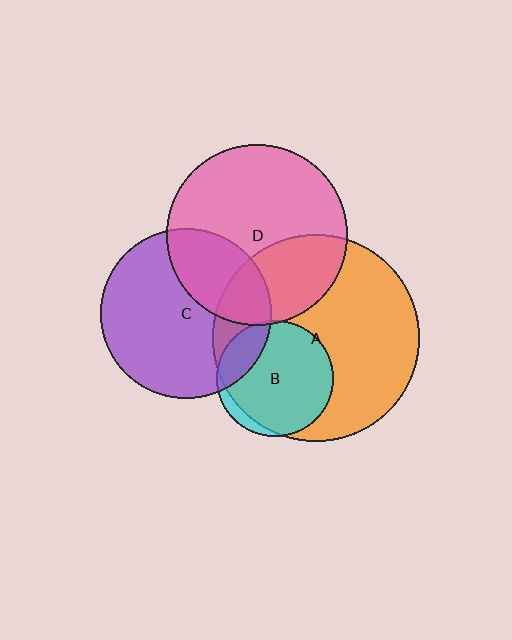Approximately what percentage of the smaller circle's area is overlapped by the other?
Approximately 30%.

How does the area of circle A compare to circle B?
Approximately 3.2 times.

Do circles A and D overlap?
Yes.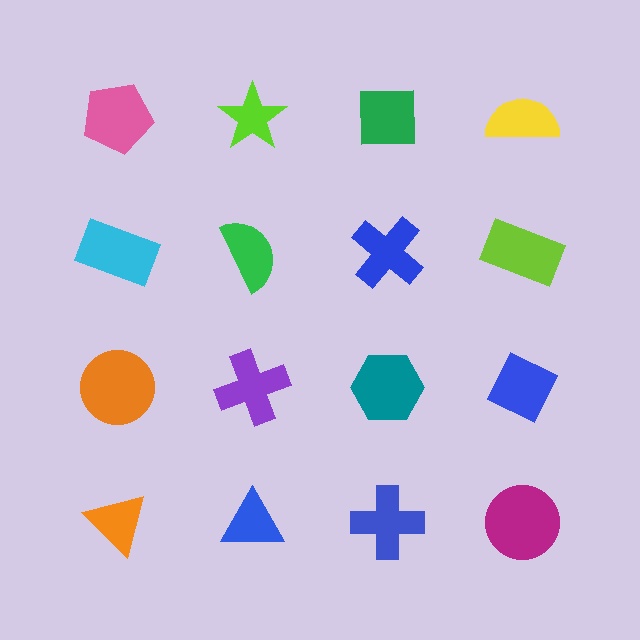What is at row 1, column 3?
A green square.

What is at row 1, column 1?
A pink pentagon.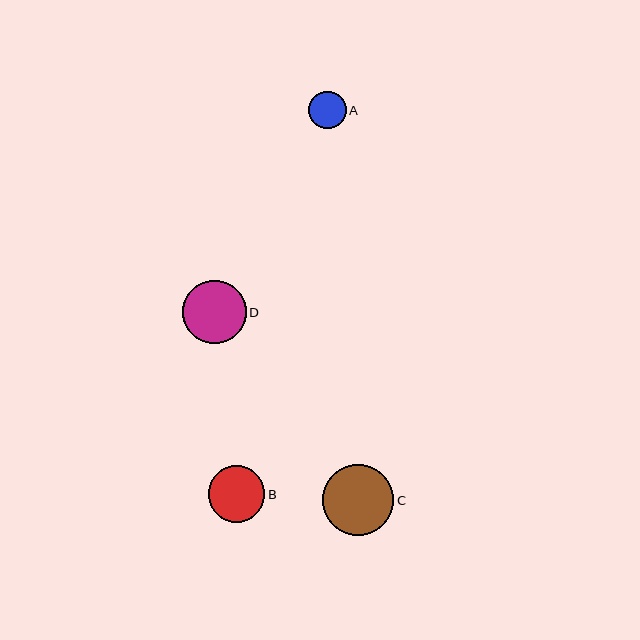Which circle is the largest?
Circle C is the largest with a size of approximately 71 pixels.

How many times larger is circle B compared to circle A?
Circle B is approximately 1.5 times the size of circle A.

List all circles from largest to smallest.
From largest to smallest: C, D, B, A.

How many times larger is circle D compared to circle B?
Circle D is approximately 1.1 times the size of circle B.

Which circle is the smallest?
Circle A is the smallest with a size of approximately 37 pixels.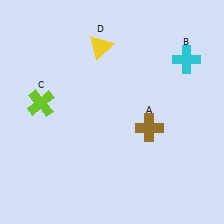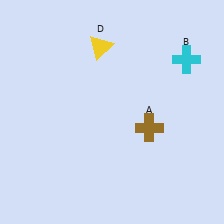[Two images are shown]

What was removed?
The lime cross (C) was removed in Image 2.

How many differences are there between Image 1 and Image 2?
There is 1 difference between the two images.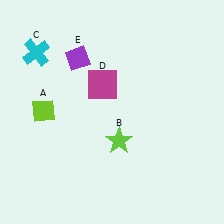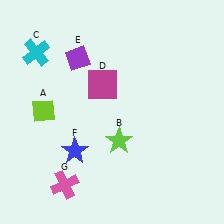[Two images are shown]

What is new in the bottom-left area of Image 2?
A blue star (F) was added in the bottom-left area of Image 2.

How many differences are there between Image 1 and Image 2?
There are 2 differences between the two images.